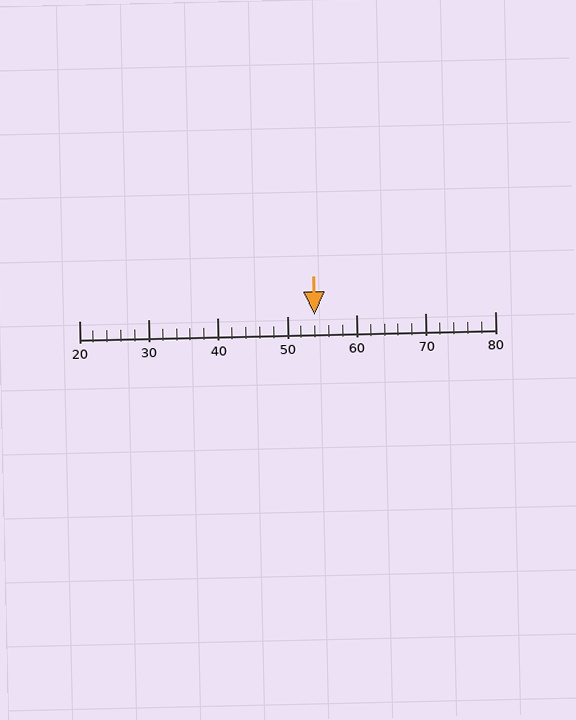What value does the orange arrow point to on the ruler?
The orange arrow points to approximately 54.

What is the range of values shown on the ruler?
The ruler shows values from 20 to 80.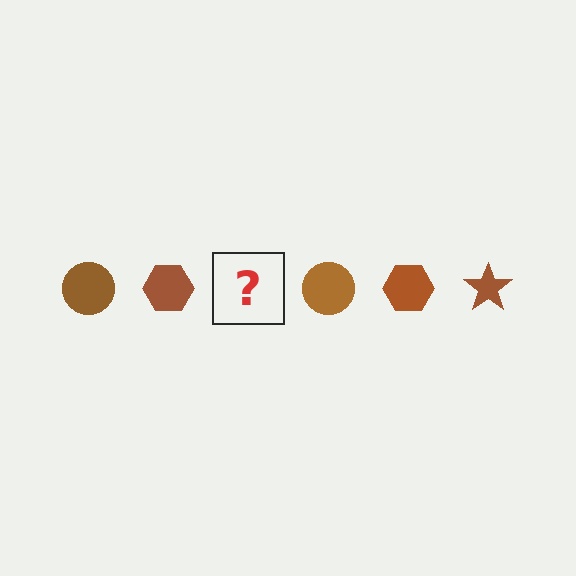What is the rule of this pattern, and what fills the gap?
The rule is that the pattern cycles through circle, hexagon, star shapes in brown. The gap should be filled with a brown star.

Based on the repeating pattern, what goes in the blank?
The blank should be a brown star.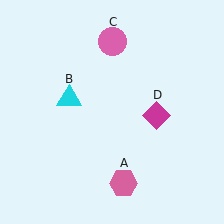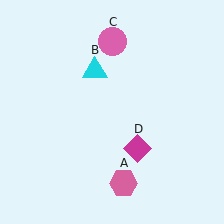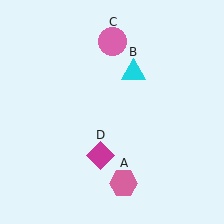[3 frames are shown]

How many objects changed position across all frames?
2 objects changed position: cyan triangle (object B), magenta diamond (object D).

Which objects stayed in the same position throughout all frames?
Pink hexagon (object A) and pink circle (object C) remained stationary.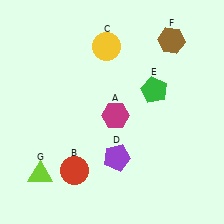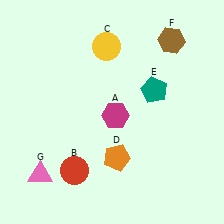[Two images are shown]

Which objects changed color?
D changed from purple to orange. E changed from green to teal. G changed from lime to pink.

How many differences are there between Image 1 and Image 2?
There are 3 differences between the two images.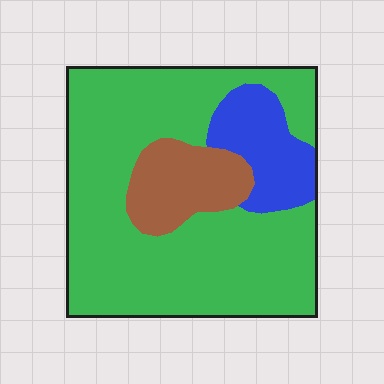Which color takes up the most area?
Green, at roughly 70%.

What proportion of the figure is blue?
Blue covers about 15% of the figure.